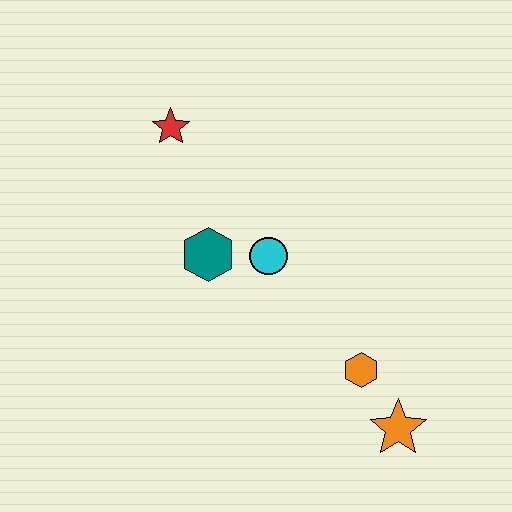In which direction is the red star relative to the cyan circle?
The red star is above the cyan circle.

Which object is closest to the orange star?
The orange hexagon is closest to the orange star.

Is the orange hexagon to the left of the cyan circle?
No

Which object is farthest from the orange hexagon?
The red star is farthest from the orange hexagon.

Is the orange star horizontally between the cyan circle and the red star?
No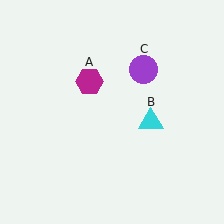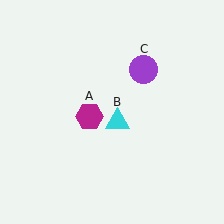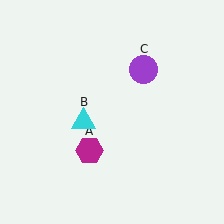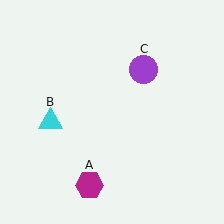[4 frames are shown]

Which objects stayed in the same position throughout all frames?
Purple circle (object C) remained stationary.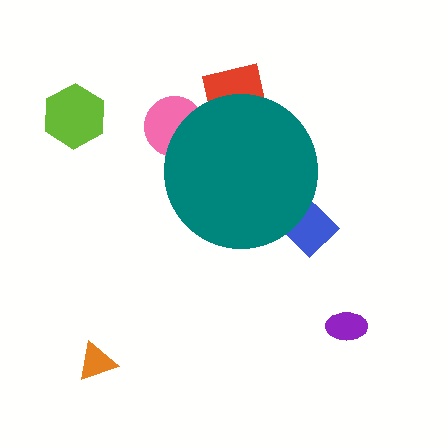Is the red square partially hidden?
Yes, the red square is partially hidden behind the teal circle.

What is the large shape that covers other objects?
A teal circle.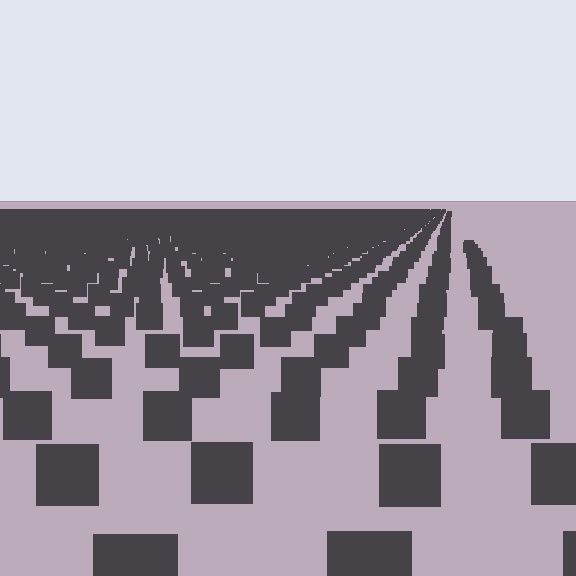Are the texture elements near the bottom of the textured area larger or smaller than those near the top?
Larger. Near the bottom, elements are closer to the viewer and appear at a bigger on-screen size.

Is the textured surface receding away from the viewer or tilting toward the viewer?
The surface is receding away from the viewer. Texture elements get smaller and denser toward the top.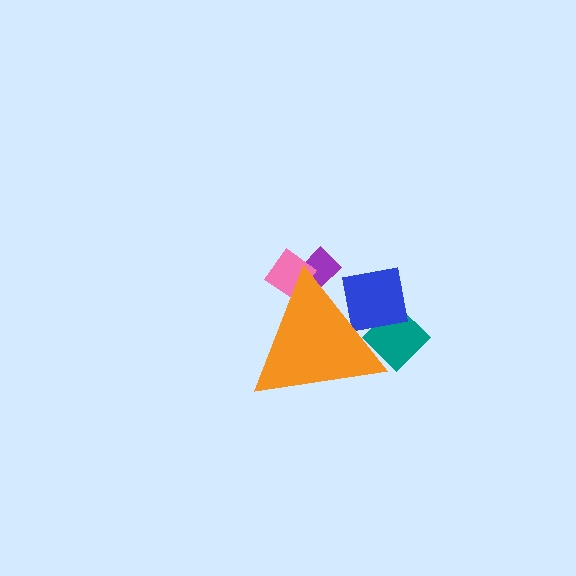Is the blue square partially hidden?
Yes, the blue square is partially hidden behind the orange triangle.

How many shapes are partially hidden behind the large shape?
4 shapes are partially hidden.